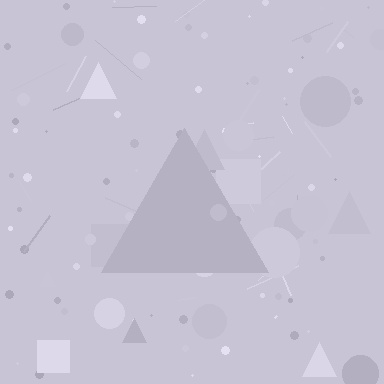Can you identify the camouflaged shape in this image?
The camouflaged shape is a triangle.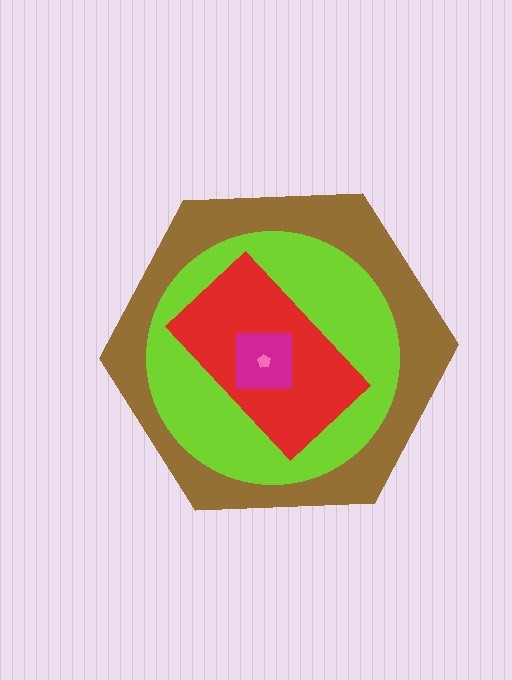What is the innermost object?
The pink pentagon.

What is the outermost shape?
The brown hexagon.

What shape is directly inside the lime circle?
The red rectangle.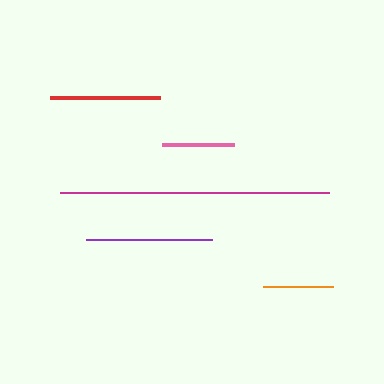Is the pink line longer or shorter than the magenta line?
The magenta line is longer than the pink line.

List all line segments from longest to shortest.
From longest to shortest: magenta, purple, red, pink, orange.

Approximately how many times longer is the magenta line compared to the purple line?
The magenta line is approximately 2.1 times the length of the purple line.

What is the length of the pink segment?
The pink segment is approximately 73 pixels long.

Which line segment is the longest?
The magenta line is the longest at approximately 269 pixels.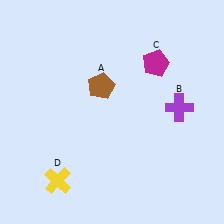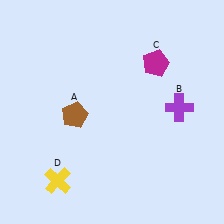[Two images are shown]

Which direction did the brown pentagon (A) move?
The brown pentagon (A) moved down.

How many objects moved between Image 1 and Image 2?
1 object moved between the two images.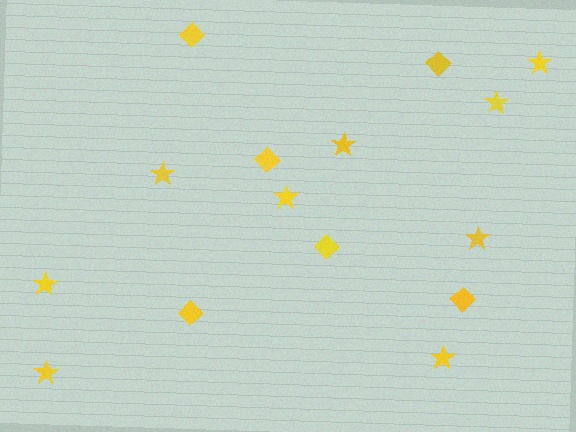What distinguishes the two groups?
There are 2 groups: one group of stars (9) and one group of diamonds (6).